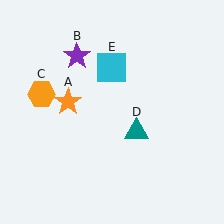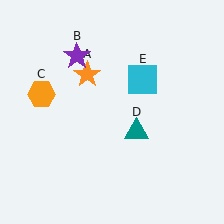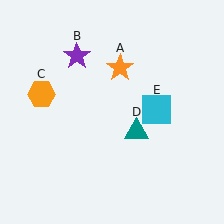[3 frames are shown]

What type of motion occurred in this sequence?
The orange star (object A), cyan square (object E) rotated clockwise around the center of the scene.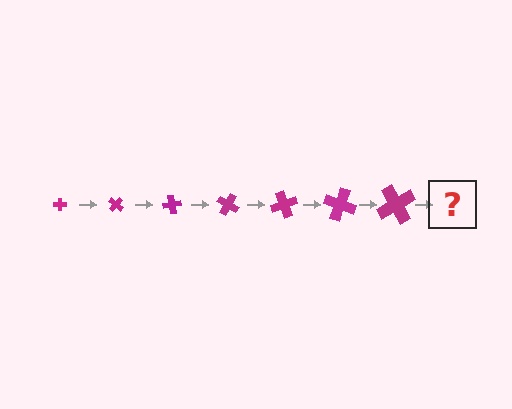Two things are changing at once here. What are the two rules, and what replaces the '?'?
The two rules are that the cross grows larger each step and it rotates 40 degrees each step. The '?' should be a cross, larger than the previous one and rotated 280 degrees from the start.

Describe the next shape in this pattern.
It should be a cross, larger than the previous one and rotated 280 degrees from the start.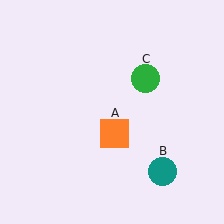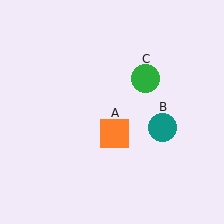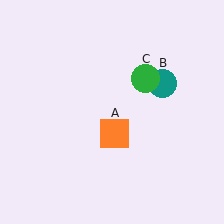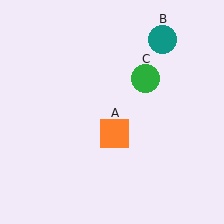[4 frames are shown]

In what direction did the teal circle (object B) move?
The teal circle (object B) moved up.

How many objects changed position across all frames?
1 object changed position: teal circle (object B).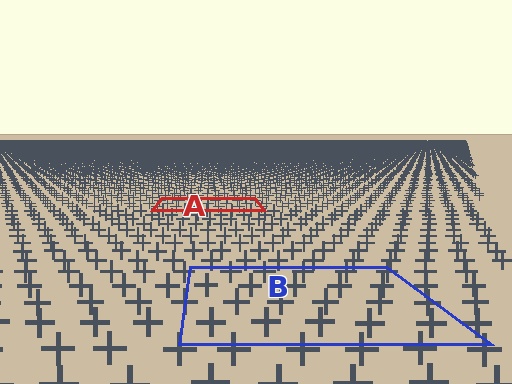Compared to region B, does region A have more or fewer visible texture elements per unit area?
Region A has more texture elements per unit area — they are packed more densely because it is farther away.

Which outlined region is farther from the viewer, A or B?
Region A is farther from the viewer — the texture elements inside it appear smaller and more densely packed.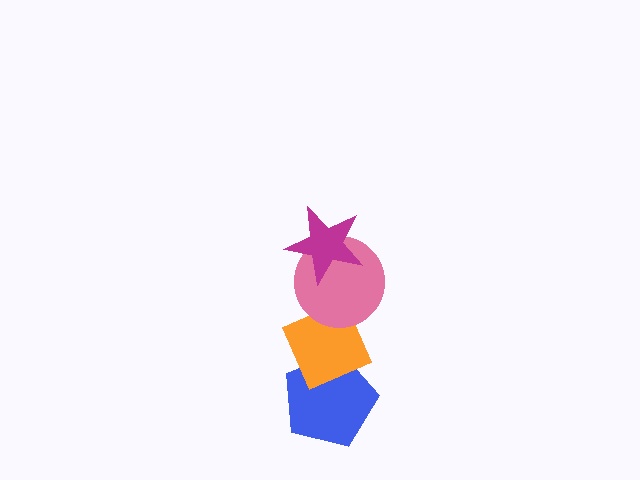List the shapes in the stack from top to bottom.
From top to bottom: the magenta star, the pink circle, the orange diamond, the blue pentagon.